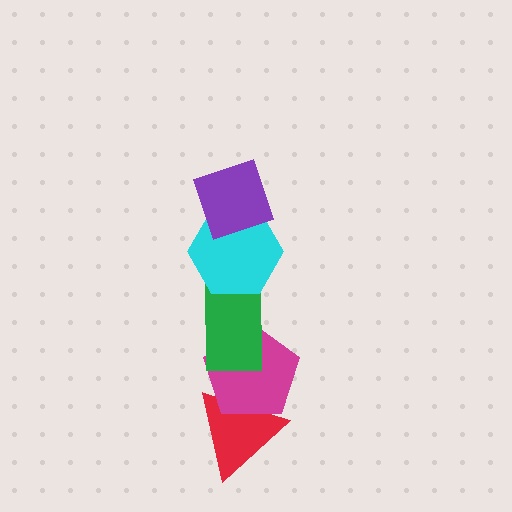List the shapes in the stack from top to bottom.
From top to bottom: the purple diamond, the cyan hexagon, the green rectangle, the magenta pentagon, the red triangle.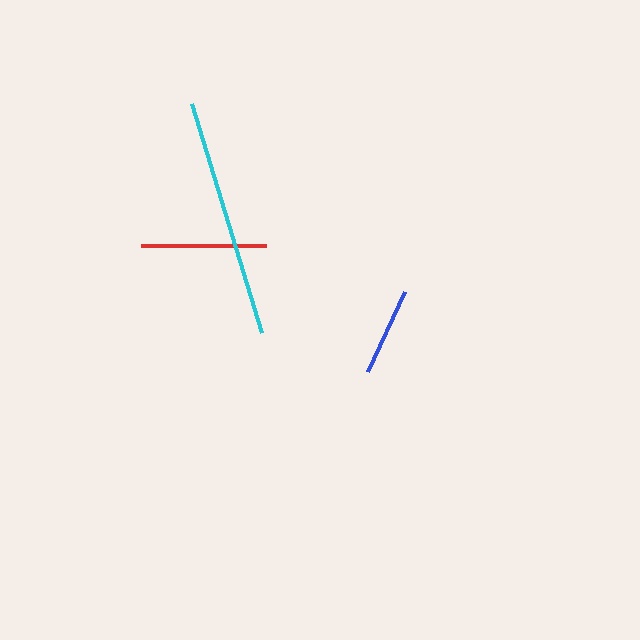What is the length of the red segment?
The red segment is approximately 125 pixels long.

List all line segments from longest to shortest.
From longest to shortest: cyan, red, blue.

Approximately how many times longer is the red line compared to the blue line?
The red line is approximately 1.4 times the length of the blue line.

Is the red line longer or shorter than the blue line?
The red line is longer than the blue line.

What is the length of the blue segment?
The blue segment is approximately 88 pixels long.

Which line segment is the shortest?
The blue line is the shortest at approximately 88 pixels.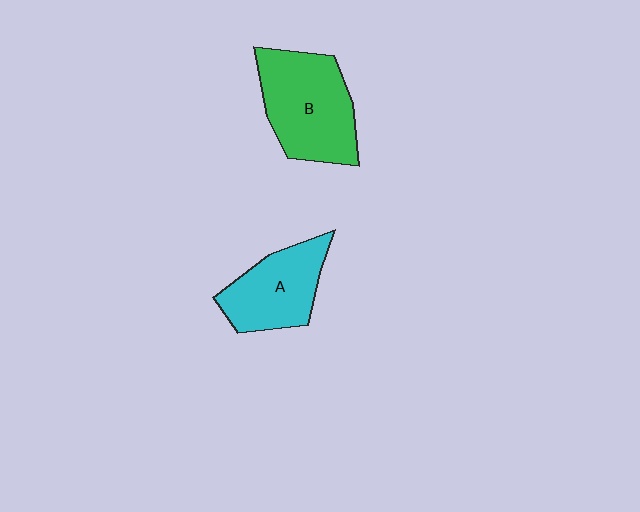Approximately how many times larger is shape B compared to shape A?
Approximately 1.3 times.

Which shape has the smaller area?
Shape A (cyan).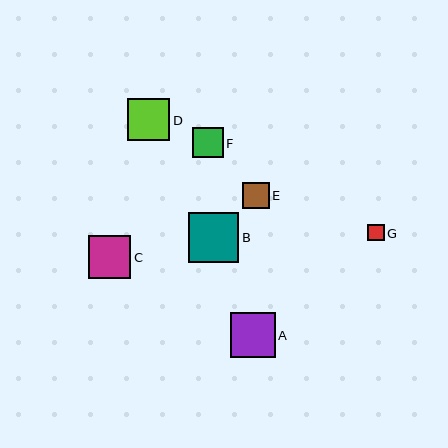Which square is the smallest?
Square G is the smallest with a size of approximately 16 pixels.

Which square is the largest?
Square B is the largest with a size of approximately 50 pixels.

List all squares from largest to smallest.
From largest to smallest: B, A, C, D, F, E, G.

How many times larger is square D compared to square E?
Square D is approximately 1.6 times the size of square E.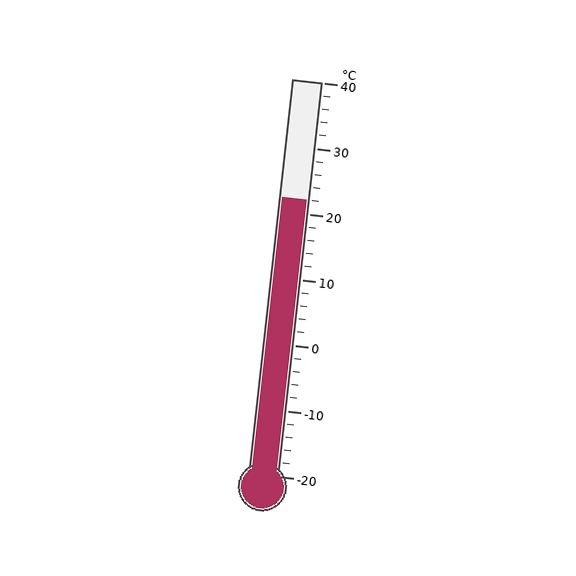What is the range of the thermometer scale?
The thermometer scale ranges from -20°C to 40°C.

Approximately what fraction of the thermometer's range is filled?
The thermometer is filled to approximately 70% of its range.